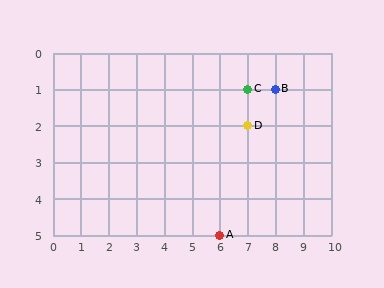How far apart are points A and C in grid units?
Points A and C are 1 column and 4 rows apart (about 4.1 grid units diagonally).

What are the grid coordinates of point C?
Point C is at grid coordinates (7, 1).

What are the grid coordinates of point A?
Point A is at grid coordinates (6, 5).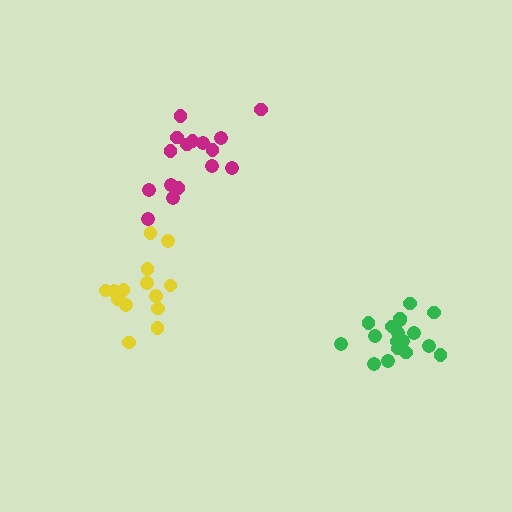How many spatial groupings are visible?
There are 3 spatial groupings.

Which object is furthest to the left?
The yellow cluster is leftmost.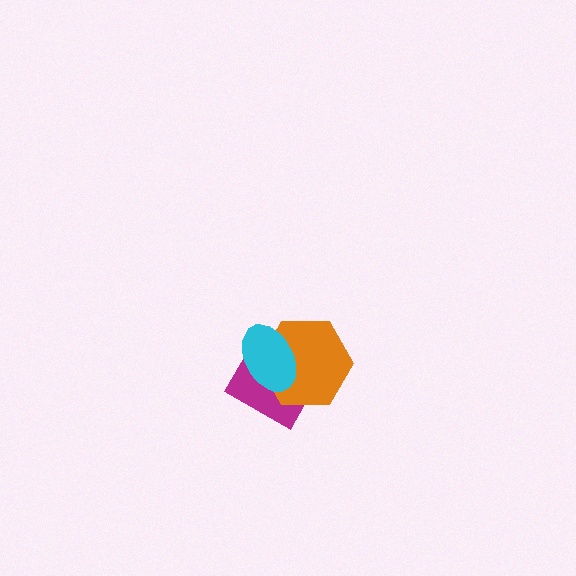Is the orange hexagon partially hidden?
Yes, it is partially covered by another shape.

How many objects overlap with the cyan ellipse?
2 objects overlap with the cyan ellipse.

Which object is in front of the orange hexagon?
The cyan ellipse is in front of the orange hexagon.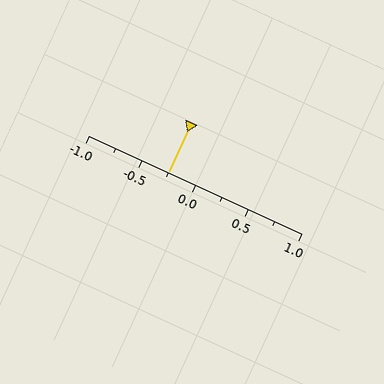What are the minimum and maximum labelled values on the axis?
The axis runs from -1.0 to 1.0.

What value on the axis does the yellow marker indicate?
The marker indicates approximately -0.25.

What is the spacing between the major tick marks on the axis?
The major ticks are spaced 0.5 apart.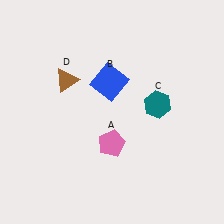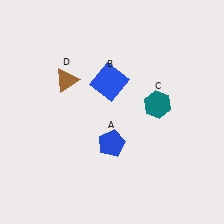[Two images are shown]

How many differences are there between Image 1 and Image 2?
There is 1 difference between the two images.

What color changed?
The pentagon (A) changed from pink in Image 1 to blue in Image 2.